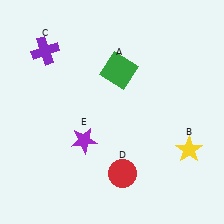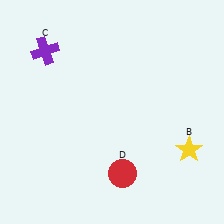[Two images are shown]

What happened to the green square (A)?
The green square (A) was removed in Image 2. It was in the top-right area of Image 1.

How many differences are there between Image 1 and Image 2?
There are 2 differences between the two images.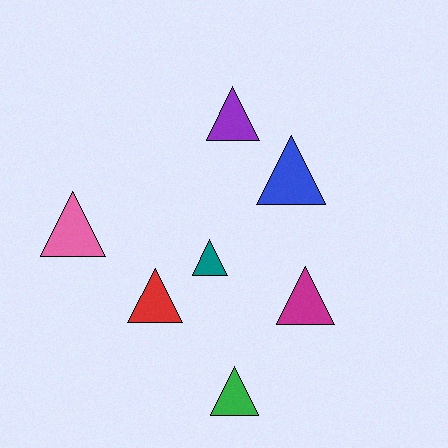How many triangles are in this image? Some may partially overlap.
There are 7 triangles.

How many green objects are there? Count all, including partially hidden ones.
There is 1 green object.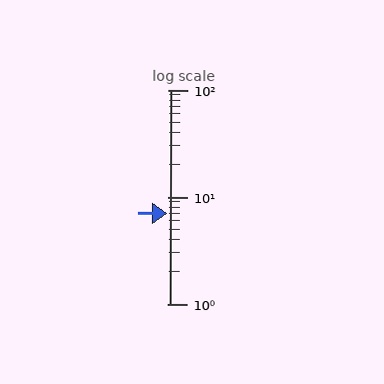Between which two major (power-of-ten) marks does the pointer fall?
The pointer is between 1 and 10.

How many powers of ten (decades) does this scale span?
The scale spans 2 decades, from 1 to 100.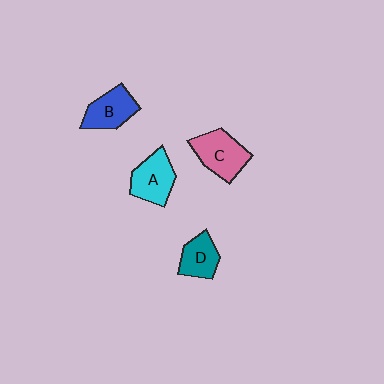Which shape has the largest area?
Shape C (pink).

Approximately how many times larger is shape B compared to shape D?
Approximately 1.2 times.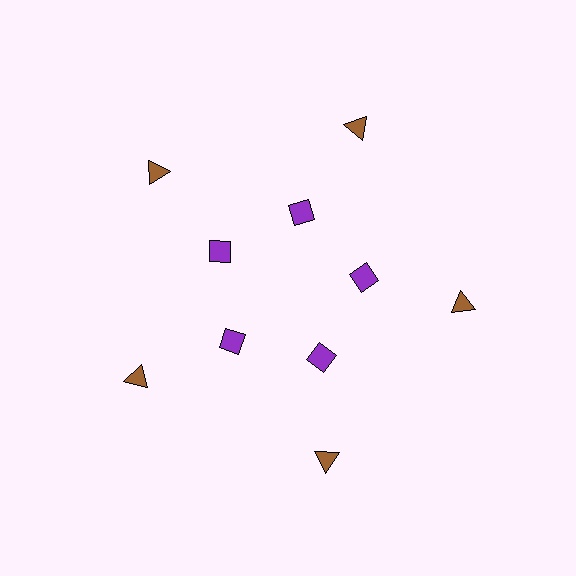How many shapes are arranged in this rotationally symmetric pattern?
There are 10 shapes, arranged in 5 groups of 2.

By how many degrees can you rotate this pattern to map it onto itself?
The pattern maps onto itself every 72 degrees of rotation.